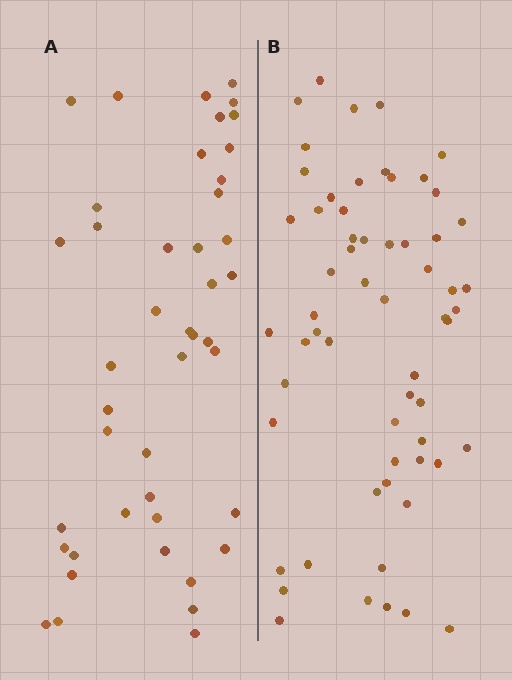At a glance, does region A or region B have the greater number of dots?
Region B (the right region) has more dots.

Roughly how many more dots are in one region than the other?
Region B has approximately 15 more dots than region A.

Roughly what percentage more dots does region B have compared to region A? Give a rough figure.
About 35% more.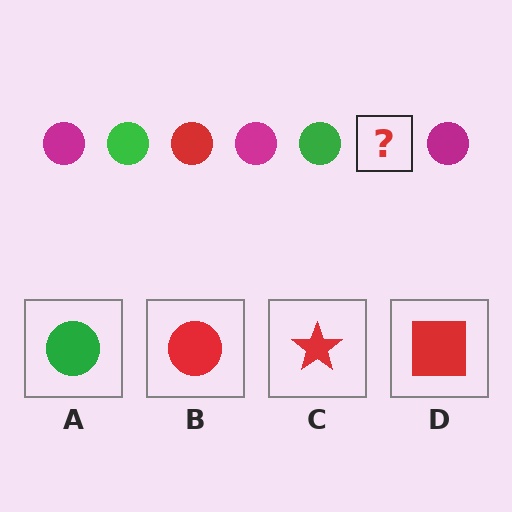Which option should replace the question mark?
Option B.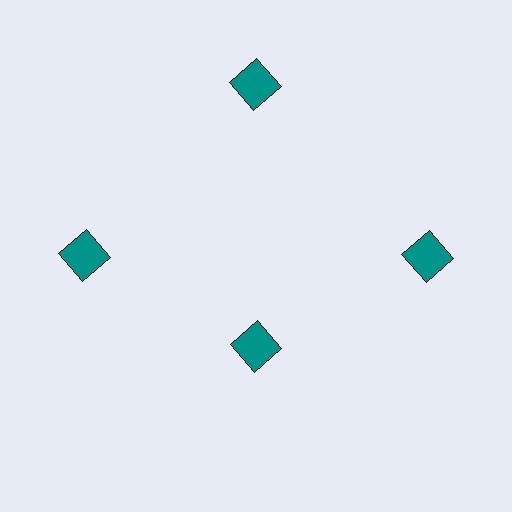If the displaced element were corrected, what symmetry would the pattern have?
It would have 4-fold rotational symmetry — the pattern would map onto itself every 90 degrees.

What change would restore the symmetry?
The symmetry would be restored by moving it outward, back onto the ring so that all 4 squares sit at equal angles and equal distance from the center.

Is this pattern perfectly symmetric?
No. The 4 teal squares are arranged in a ring, but one element near the 6 o'clock position is pulled inward toward the center, breaking the 4-fold rotational symmetry.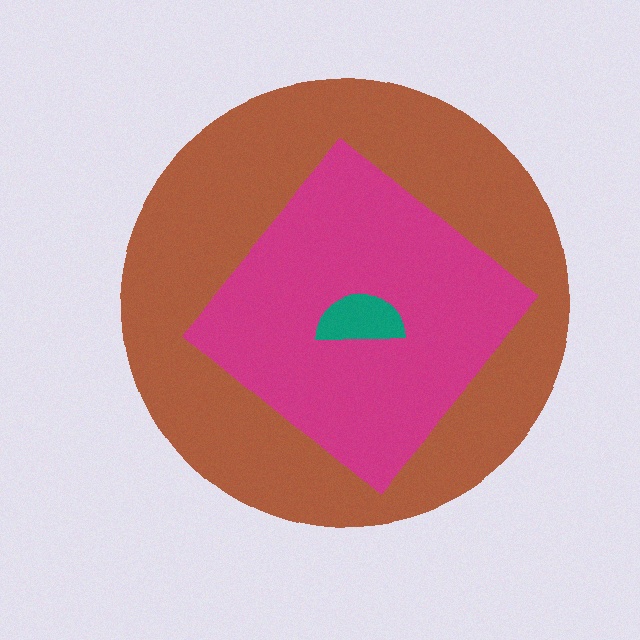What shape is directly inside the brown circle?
The magenta diamond.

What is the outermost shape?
The brown circle.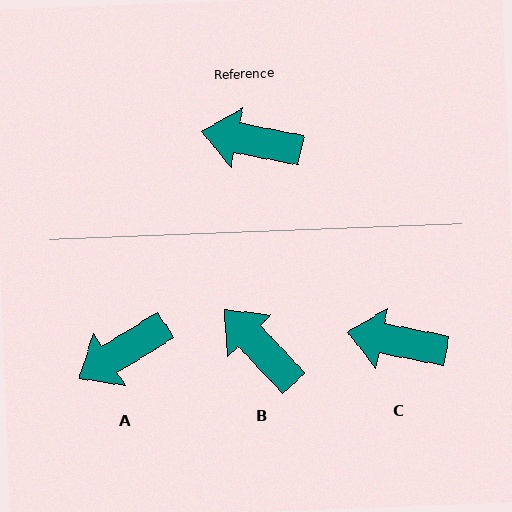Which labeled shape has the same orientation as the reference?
C.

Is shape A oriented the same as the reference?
No, it is off by about 43 degrees.